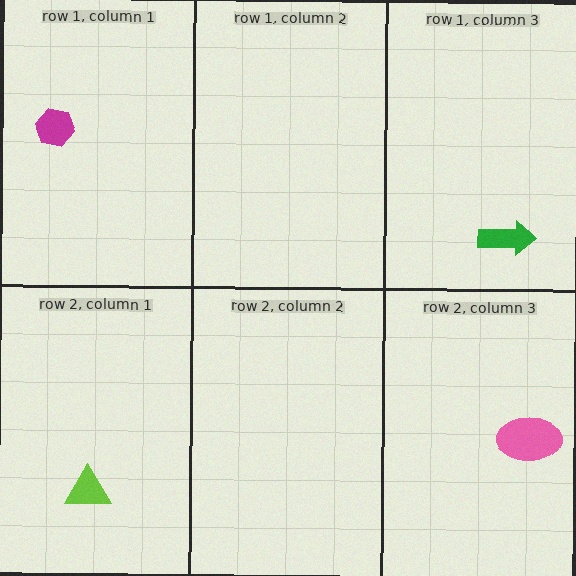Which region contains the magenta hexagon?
The row 1, column 1 region.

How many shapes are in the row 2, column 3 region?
1.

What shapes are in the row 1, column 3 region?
The green arrow.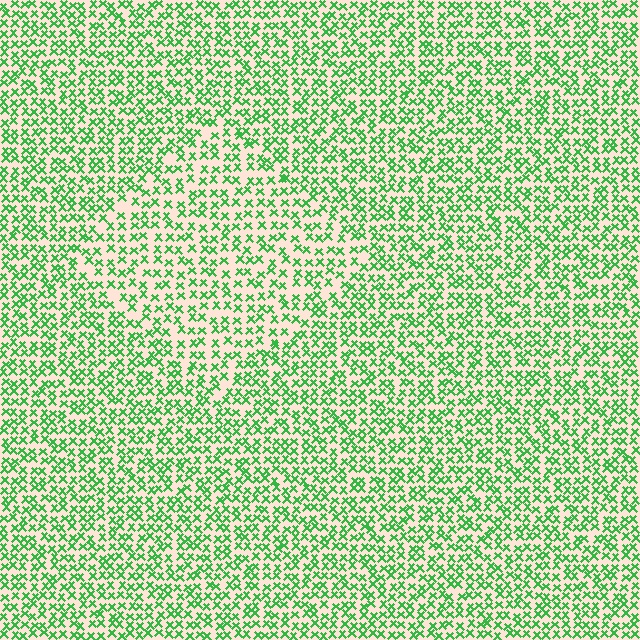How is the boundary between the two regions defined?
The boundary is defined by a change in element density (approximately 1.4x ratio). All elements are the same color, size, and shape.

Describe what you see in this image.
The image contains small green elements arranged at two different densities. A diamond-shaped region is visible where the elements are less densely packed than the surrounding area.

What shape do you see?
I see a diamond.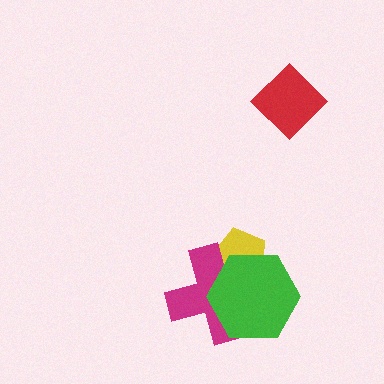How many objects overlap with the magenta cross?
2 objects overlap with the magenta cross.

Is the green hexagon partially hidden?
No, no other shape covers it.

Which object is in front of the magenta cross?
The green hexagon is in front of the magenta cross.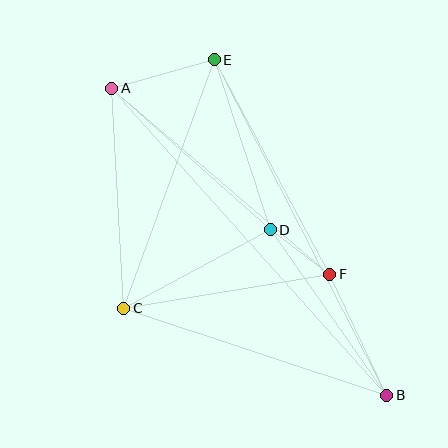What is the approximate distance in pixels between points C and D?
The distance between C and D is approximately 167 pixels.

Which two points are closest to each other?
Points D and F are closest to each other.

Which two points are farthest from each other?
Points A and B are farthest from each other.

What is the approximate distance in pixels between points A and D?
The distance between A and D is approximately 213 pixels.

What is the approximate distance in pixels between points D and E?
The distance between D and E is approximately 179 pixels.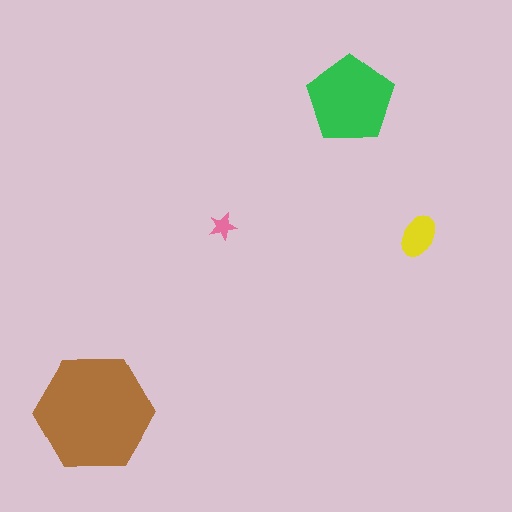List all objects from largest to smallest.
The brown hexagon, the green pentagon, the yellow ellipse, the pink star.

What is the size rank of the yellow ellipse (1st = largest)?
3rd.